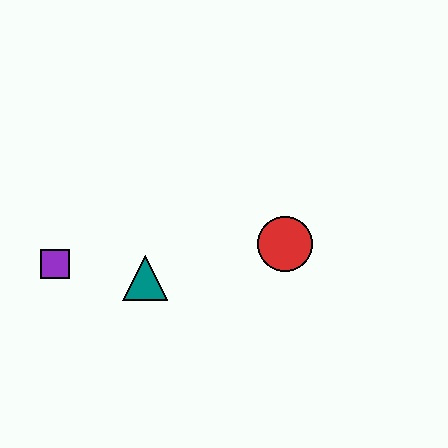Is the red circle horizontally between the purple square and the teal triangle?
No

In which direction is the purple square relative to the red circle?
The purple square is to the left of the red circle.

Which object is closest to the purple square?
The teal triangle is closest to the purple square.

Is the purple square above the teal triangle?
Yes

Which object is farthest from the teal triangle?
The red circle is farthest from the teal triangle.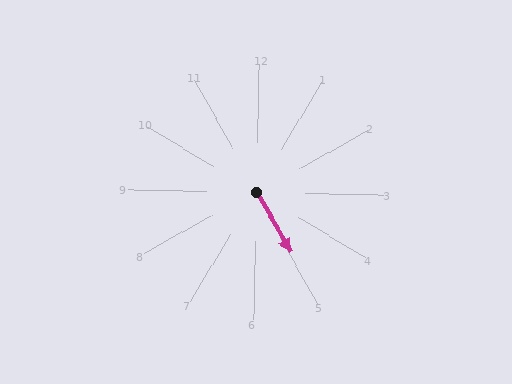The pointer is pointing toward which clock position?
Roughly 5 o'clock.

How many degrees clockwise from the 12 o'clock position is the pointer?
Approximately 149 degrees.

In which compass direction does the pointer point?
Southeast.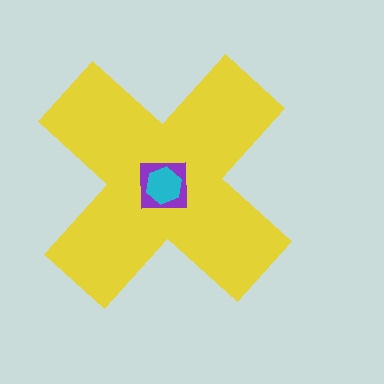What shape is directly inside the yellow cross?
The purple square.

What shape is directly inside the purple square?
The cyan hexagon.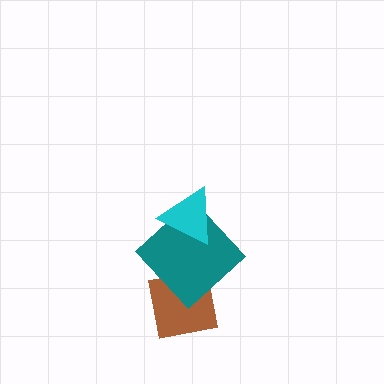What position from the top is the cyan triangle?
The cyan triangle is 1st from the top.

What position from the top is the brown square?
The brown square is 3rd from the top.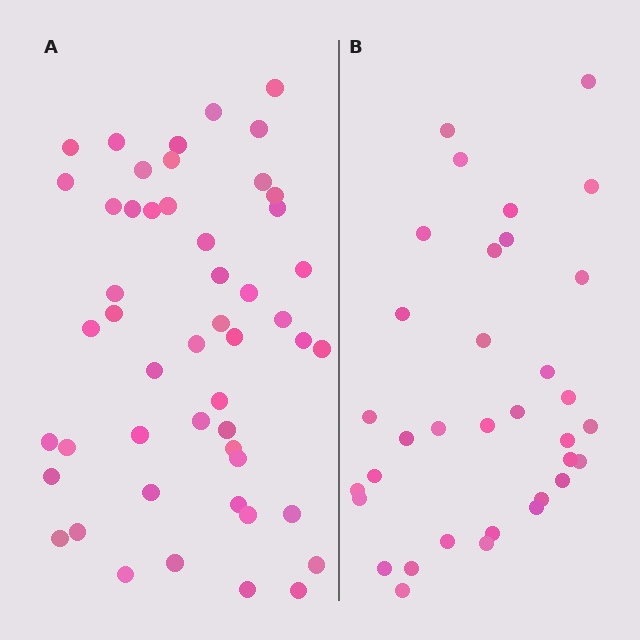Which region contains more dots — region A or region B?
Region A (the left region) has more dots.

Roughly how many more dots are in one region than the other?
Region A has approximately 15 more dots than region B.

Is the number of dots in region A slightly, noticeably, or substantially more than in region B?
Region A has substantially more. The ratio is roughly 1.5 to 1.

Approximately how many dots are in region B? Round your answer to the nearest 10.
About 30 dots. (The exact count is 34, which rounds to 30.)